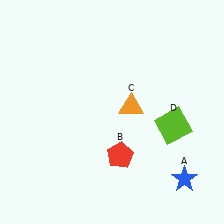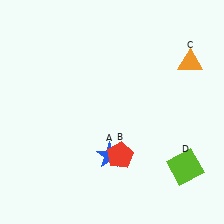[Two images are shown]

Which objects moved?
The objects that moved are: the blue star (A), the orange triangle (C), the lime square (D).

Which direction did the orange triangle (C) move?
The orange triangle (C) moved right.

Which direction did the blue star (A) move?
The blue star (A) moved left.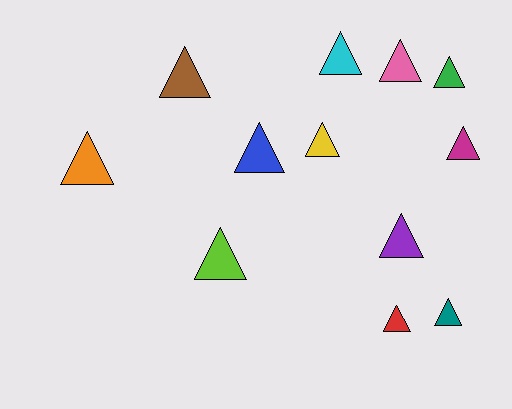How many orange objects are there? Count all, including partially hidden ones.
There is 1 orange object.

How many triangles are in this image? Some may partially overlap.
There are 12 triangles.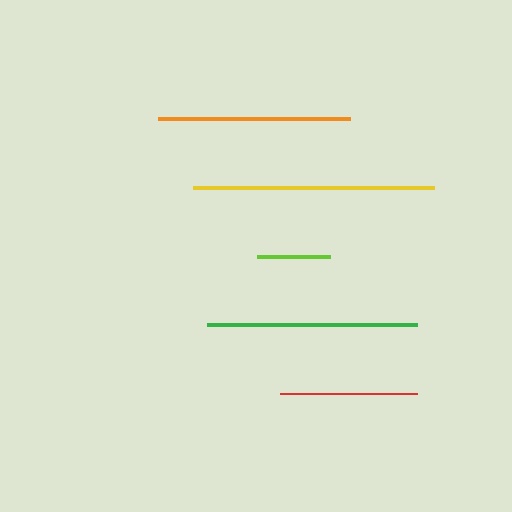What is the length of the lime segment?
The lime segment is approximately 73 pixels long.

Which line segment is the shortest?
The lime line is the shortest at approximately 73 pixels.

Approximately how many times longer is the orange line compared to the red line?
The orange line is approximately 1.4 times the length of the red line.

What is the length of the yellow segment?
The yellow segment is approximately 241 pixels long.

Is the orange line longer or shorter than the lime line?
The orange line is longer than the lime line.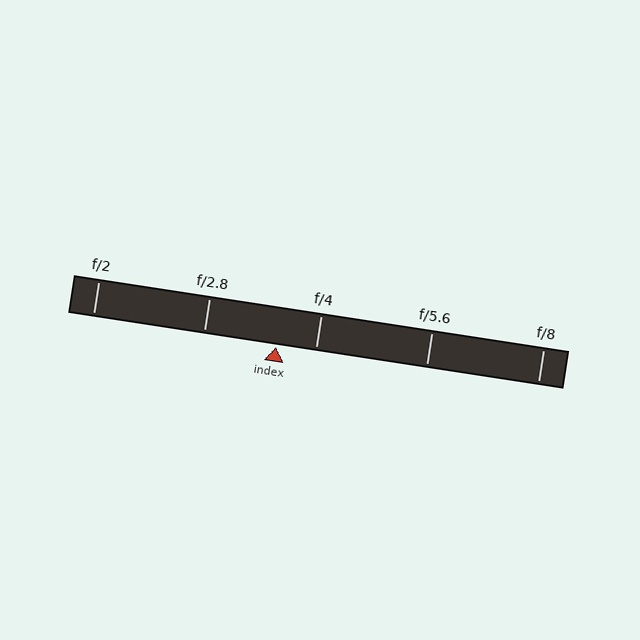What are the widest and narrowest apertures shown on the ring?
The widest aperture shown is f/2 and the narrowest is f/8.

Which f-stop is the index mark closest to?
The index mark is closest to f/4.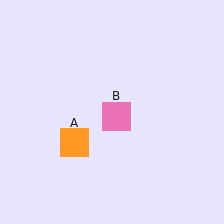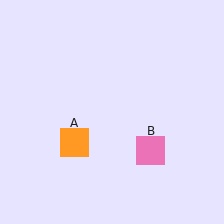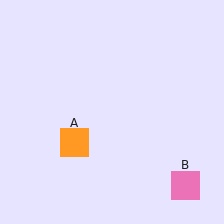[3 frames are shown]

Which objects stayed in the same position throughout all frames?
Orange square (object A) remained stationary.